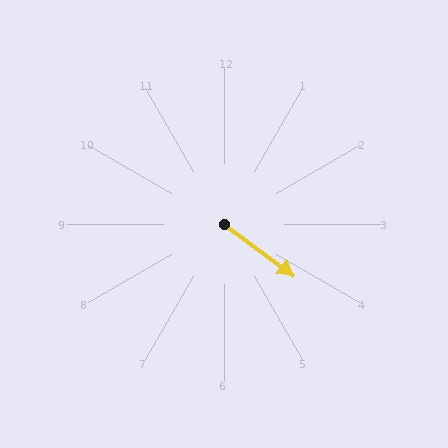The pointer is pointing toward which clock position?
Roughly 4 o'clock.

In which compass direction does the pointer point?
Southeast.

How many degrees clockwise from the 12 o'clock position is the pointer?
Approximately 127 degrees.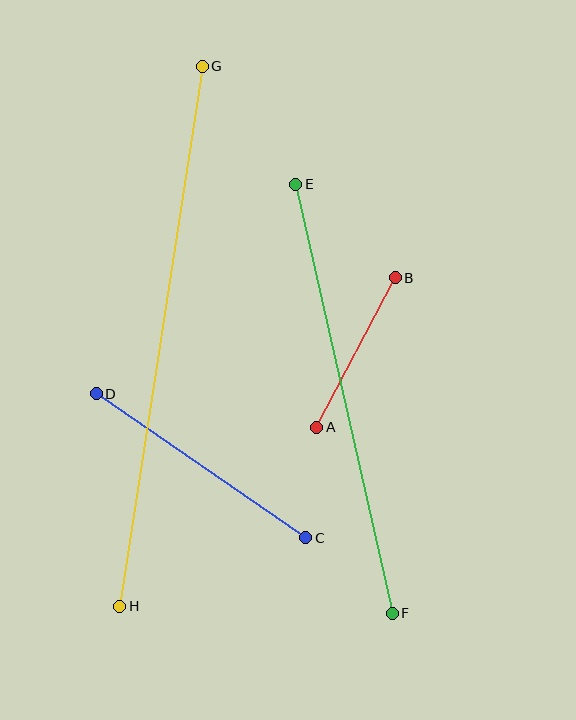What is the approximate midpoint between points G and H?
The midpoint is at approximately (161, 336) pixels.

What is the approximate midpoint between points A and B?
The midpoint is at approximately (356, 353) pixels.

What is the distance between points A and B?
The distance is approximately 169 pixels.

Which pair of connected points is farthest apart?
Points G and H are farthest apart.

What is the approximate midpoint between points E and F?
The midpoint is at approximately (344, 399) pixels.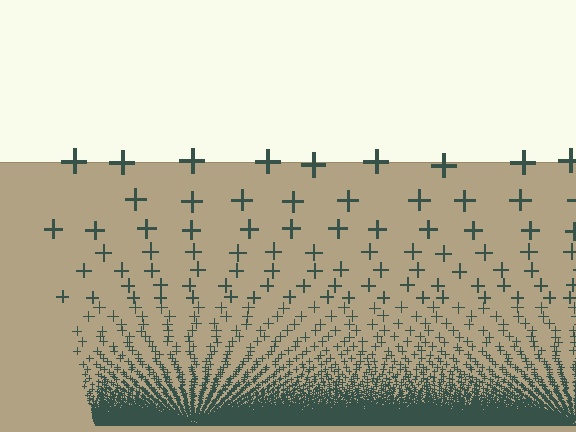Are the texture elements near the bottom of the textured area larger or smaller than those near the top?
Smaller. The gradient is inverted — elements near the bottom are smaller and denser.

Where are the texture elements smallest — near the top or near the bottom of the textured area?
Near the bottom.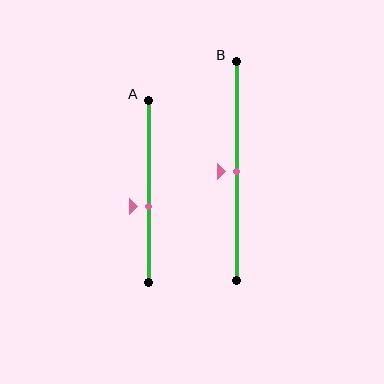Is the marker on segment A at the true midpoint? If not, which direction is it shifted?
No, the marker on segment A is shifted downward by about 8% of the segment length.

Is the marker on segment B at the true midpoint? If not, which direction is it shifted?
Yes, the marker on segment B is at the true midpoint.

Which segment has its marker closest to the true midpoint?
Segment B has its marker closest to the true midpoint.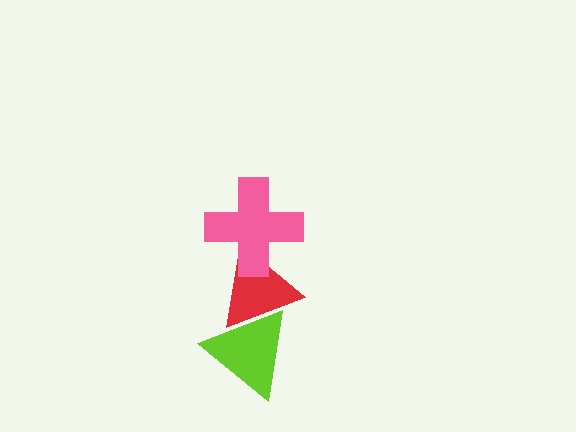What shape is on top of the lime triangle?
The red triangle is on top of the lime triangle.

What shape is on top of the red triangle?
The pink cross is on top of the red triangle.